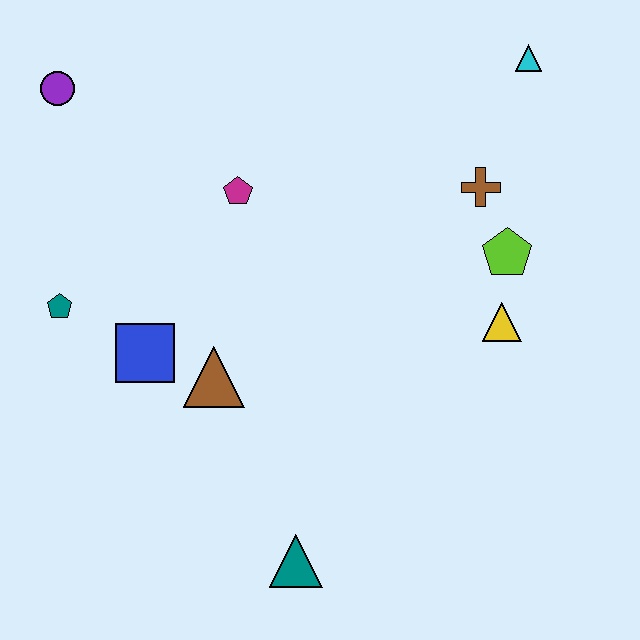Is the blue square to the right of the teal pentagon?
Yes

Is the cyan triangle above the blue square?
Yes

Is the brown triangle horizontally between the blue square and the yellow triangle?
Yes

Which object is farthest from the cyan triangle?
The teal triangle is farthest from the cyan triangle.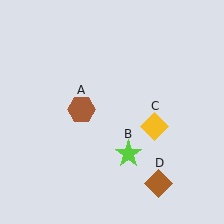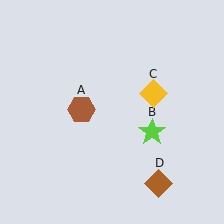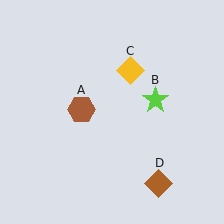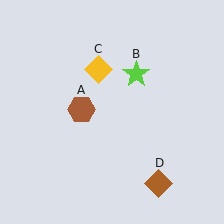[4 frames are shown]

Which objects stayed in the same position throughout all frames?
Brown hexagon (object A) and brown diamond (object D) remained stationary.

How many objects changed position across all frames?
2 objects changed position: lime star (object B), yellow diamond (object C).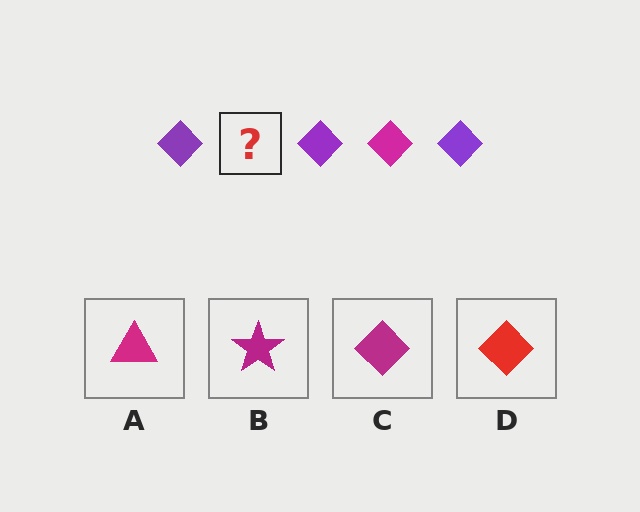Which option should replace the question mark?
Option C.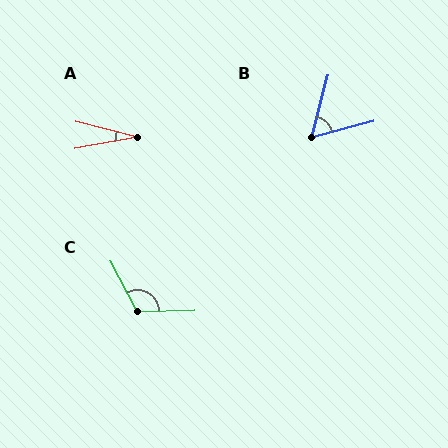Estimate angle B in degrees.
Approximately 60 degrees.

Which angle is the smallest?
A, at approximately 25 degrees.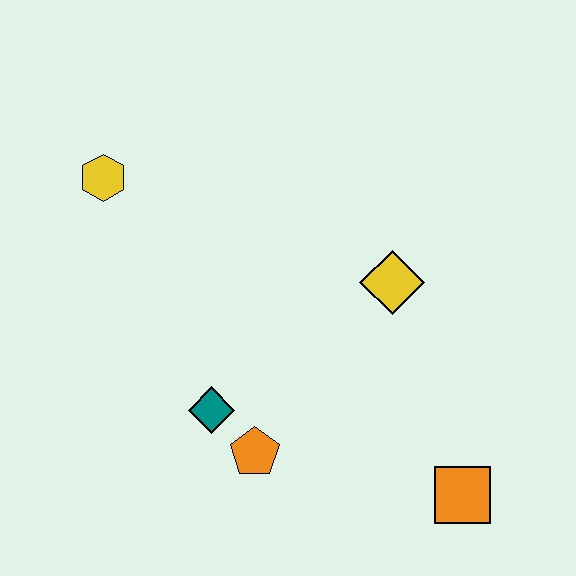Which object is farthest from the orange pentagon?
The yellow hexagon is farthest from the orange pentagon.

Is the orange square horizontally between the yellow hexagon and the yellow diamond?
No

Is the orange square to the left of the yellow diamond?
No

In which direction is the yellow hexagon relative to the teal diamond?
The yellow hexagon is above the teal diamond.